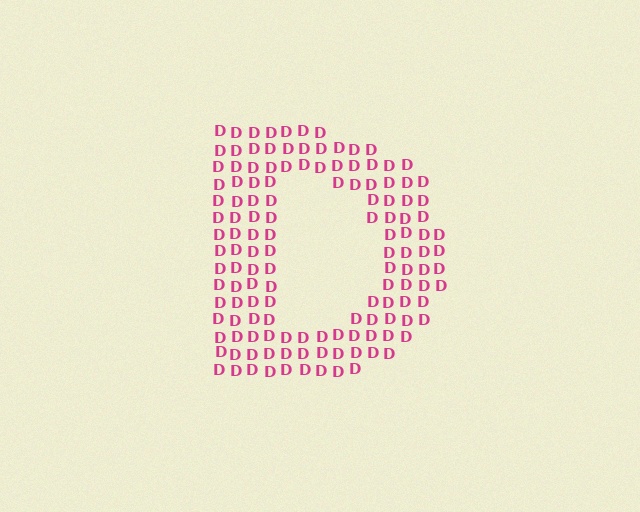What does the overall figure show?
The overall figure shows the letter D.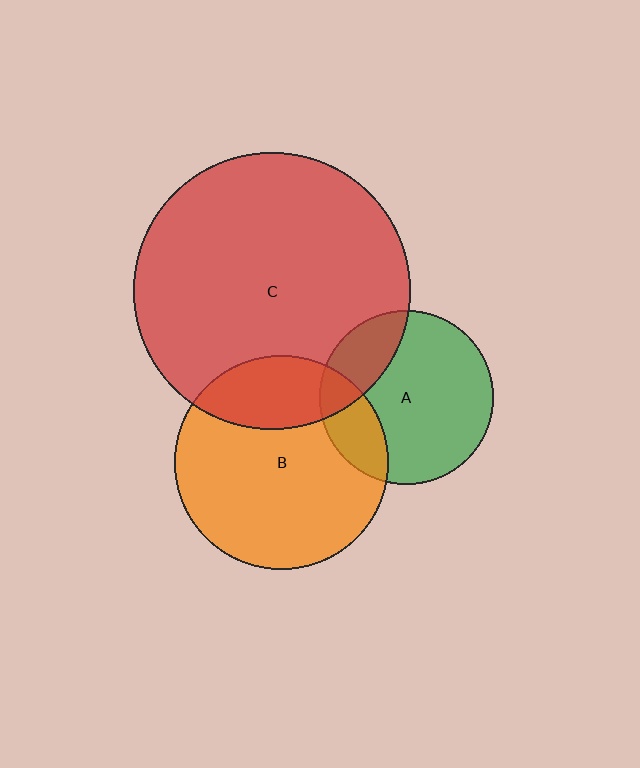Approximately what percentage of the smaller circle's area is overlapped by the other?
Approximately 20%.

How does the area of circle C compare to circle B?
Approximately 1.7 times.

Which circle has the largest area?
Circle C (red).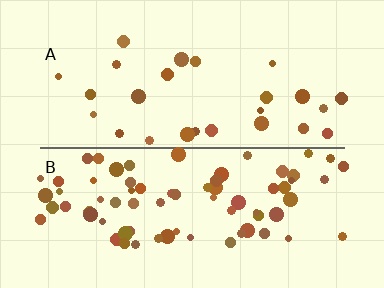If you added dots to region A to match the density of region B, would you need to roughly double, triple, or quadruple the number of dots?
Approximately triple.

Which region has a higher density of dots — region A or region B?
B (the bottom).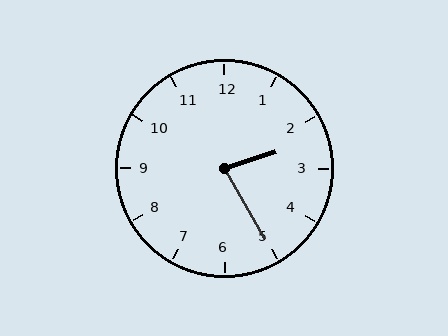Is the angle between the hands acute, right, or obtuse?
It is acute.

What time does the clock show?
2:25.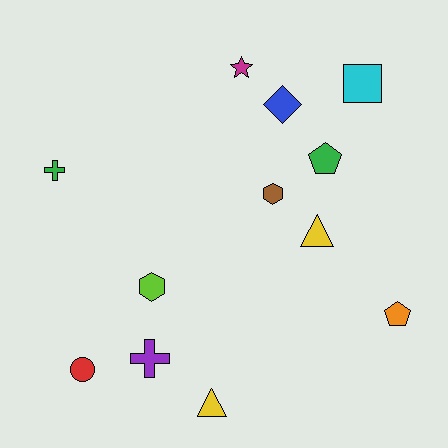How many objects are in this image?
There are 12 objects.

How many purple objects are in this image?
There is 1 purple object.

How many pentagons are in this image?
There are 2 pentagons.